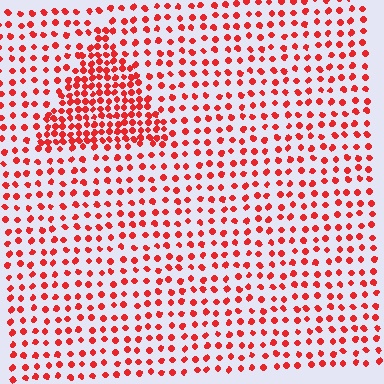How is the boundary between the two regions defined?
The boundary is defined by a change in element density (approximately 2.2x ratio). All elements are the same color, size, and shape.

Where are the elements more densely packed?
The elements are more densely packed inside the triangle boundary.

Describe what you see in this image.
The image contains small red elements arranged at two different densities. A triangle-shaped region is visible where the elements are more densely packed than the surrounding area.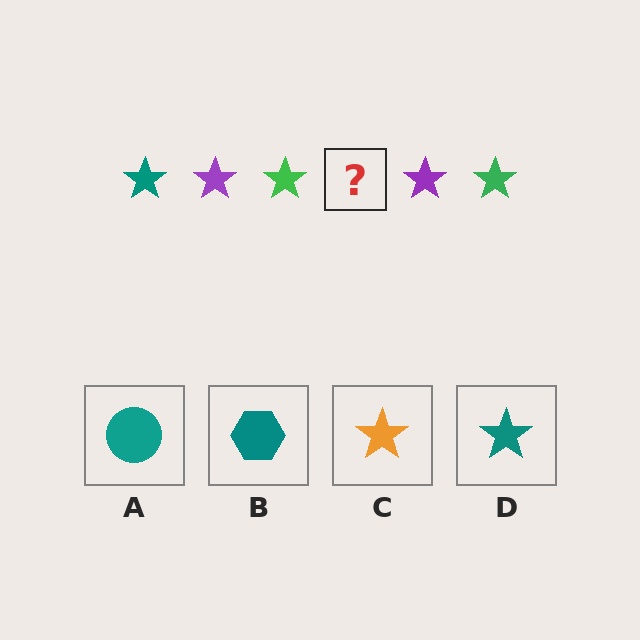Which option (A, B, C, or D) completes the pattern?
D.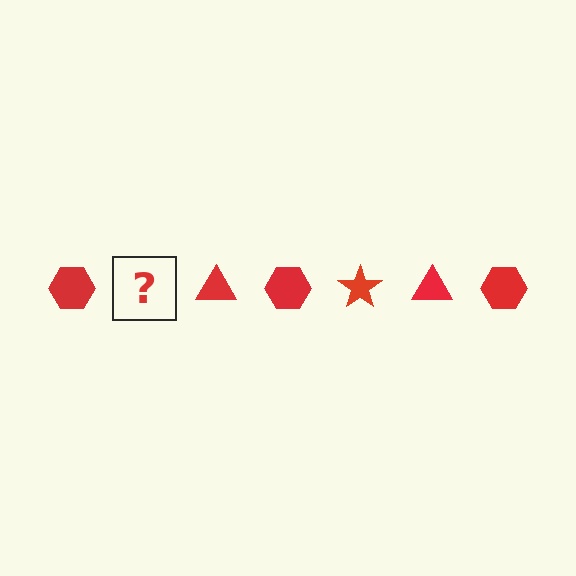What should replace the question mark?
The question mark should be replaced with a red star.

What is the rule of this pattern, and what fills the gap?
The rule is that the pattern cycles through hexagon, star, triangle shapes in red. The gap should be filled with a red star.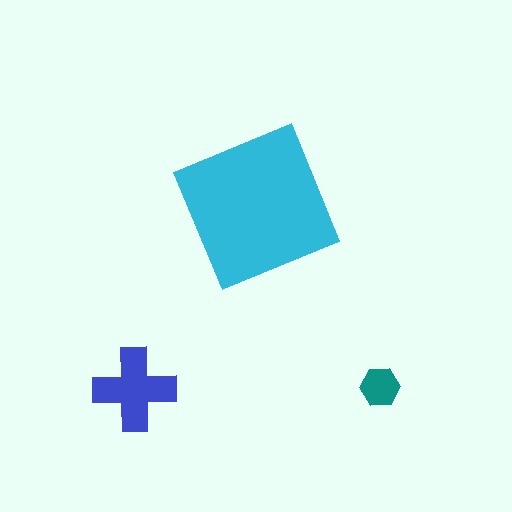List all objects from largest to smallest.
The cyan square, the blue cross, the teal hexagon.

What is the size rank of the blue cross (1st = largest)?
2nd.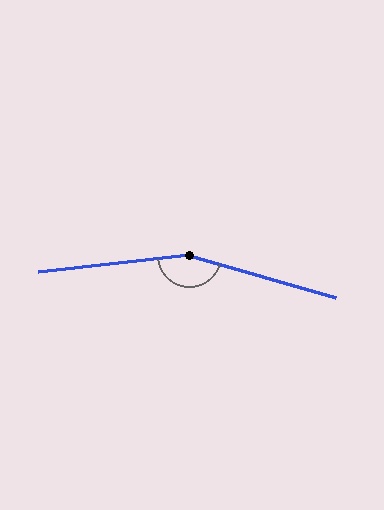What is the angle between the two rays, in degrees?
Approximately 157 degrees.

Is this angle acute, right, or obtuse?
It is obtuse.